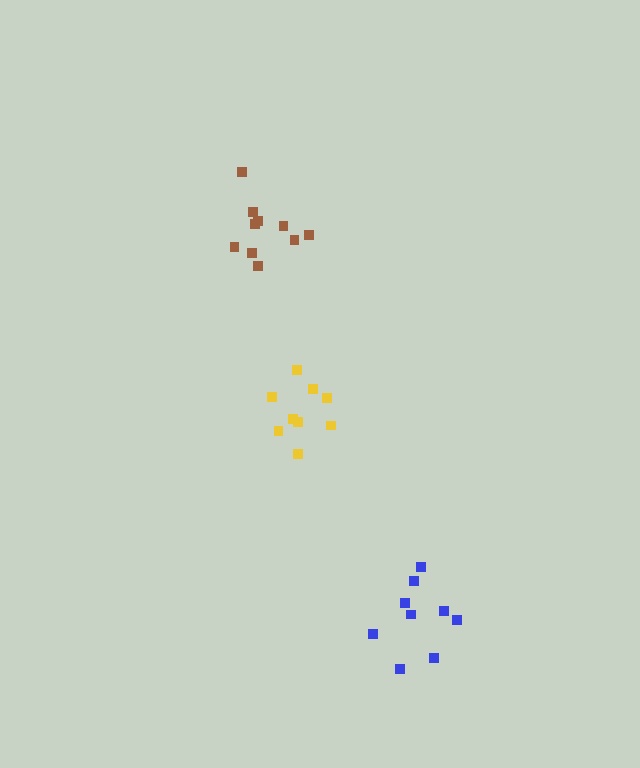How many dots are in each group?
Group 1: 10 dots, Group 2: 9 dots, Group 3: 9 dots (28 total).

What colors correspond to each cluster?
The clusters are colored: brown, yellow, blue.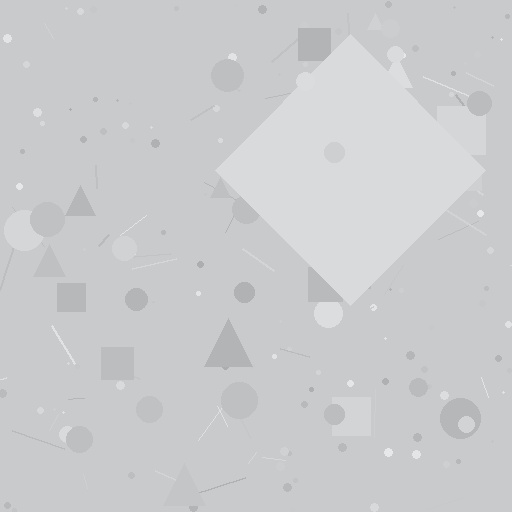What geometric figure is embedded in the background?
A diamond is embedded in the background.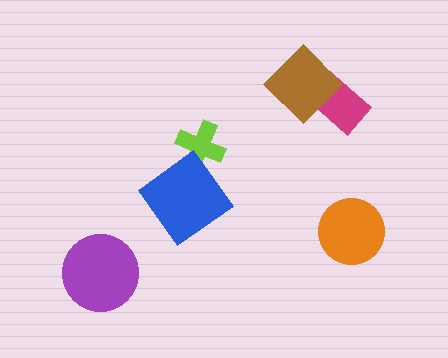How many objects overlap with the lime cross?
1 object overlaps with the lime cross.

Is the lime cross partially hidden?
Yes, it is partially covered by another shape.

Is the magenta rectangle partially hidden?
Yes, it is partially covered by another shape.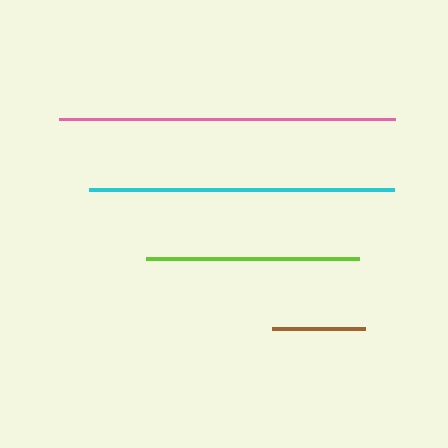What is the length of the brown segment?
The brown segment is approximately 93 pixels long.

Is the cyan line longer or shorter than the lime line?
The cyan line is longer than the lime line.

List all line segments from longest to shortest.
From longest to shortest: pink, cyan, lime, brown.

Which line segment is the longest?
The pink line is the longest at approximately 336 pixels.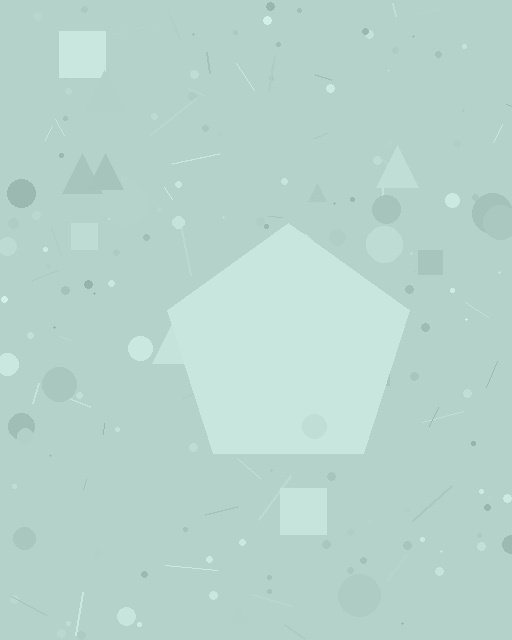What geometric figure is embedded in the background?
A pentagon is embedded in the background.